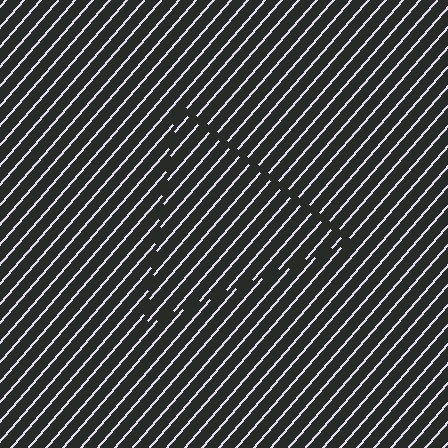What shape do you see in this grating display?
An illusory triangle. The interior of the shape contains the same grating, shifted by half a period — the contour is defined by the phase discontinuity where line-ends from the inner and outer gratings abut.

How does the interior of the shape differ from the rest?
The interior of the shape contains the same grating, shifted by half a period — the contour is defined by the phase discontinuity where line-ends from the inner and outer gratings abut.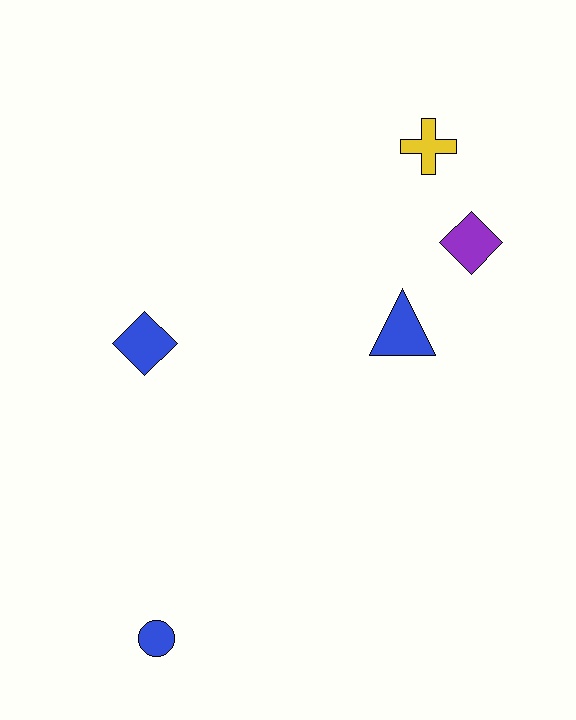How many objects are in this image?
There are 5 objects.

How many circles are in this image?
There is 1 circle.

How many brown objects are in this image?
There are no brown objects.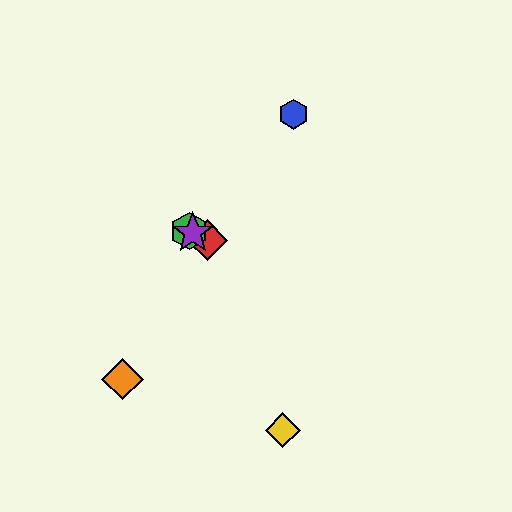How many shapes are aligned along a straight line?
3 shapes (the red diamond, the green hexagon, the purple star) are aligned along a straight line.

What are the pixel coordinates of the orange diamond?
The orange diamond is at (122, 379).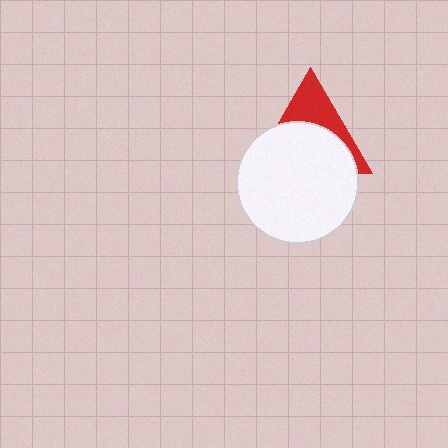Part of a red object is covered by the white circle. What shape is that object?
It is a triangle.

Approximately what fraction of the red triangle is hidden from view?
Roughly 62% of the red triangle is hidden behind the white circle.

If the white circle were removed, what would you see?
You would see the complete red triangle.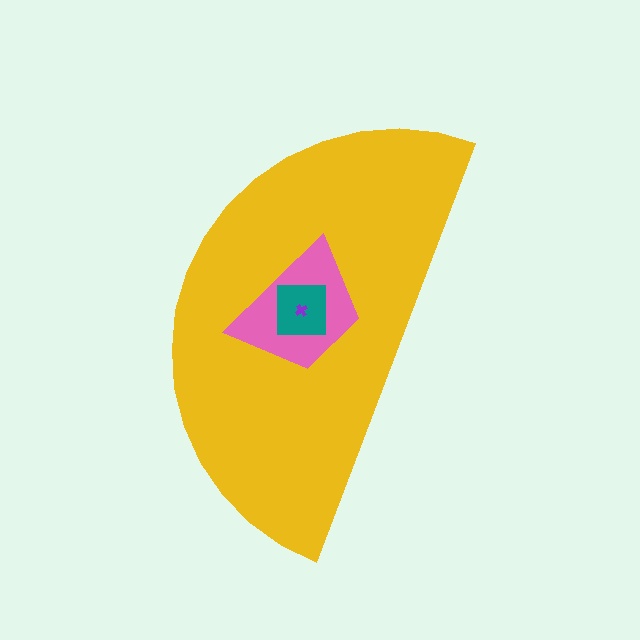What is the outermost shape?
The yellow semicircle.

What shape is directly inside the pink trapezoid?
The teal square.